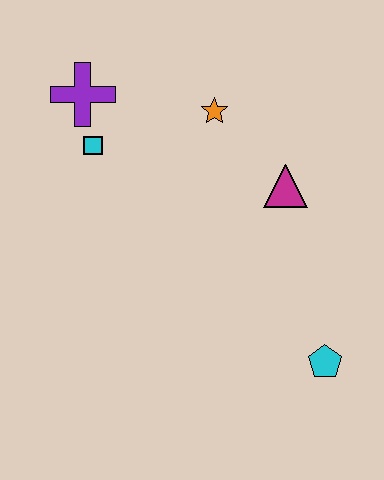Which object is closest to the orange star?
The magenta triangle is closest to the orange star.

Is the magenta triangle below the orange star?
Yes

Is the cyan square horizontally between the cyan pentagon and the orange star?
No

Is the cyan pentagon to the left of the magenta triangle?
No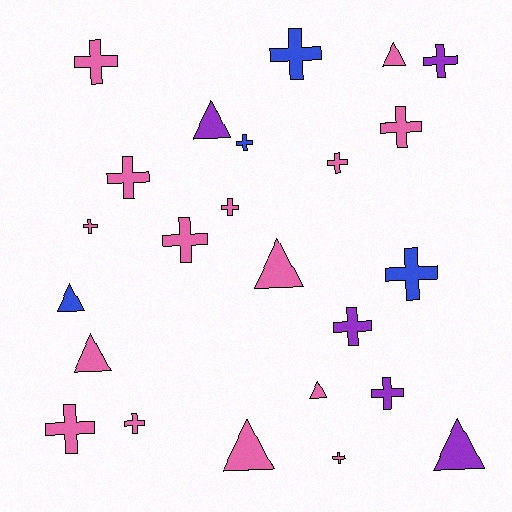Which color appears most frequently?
Pink, with 15 objects.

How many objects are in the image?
There are 24 objects.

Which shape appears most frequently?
Cross, with 16 objects.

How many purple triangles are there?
There are 2 purple triangles.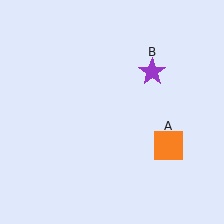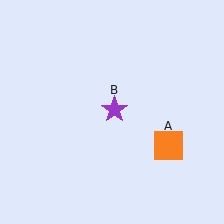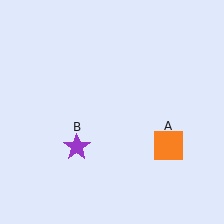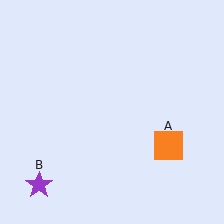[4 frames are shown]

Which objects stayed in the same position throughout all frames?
Orange square (object A) remained stationary.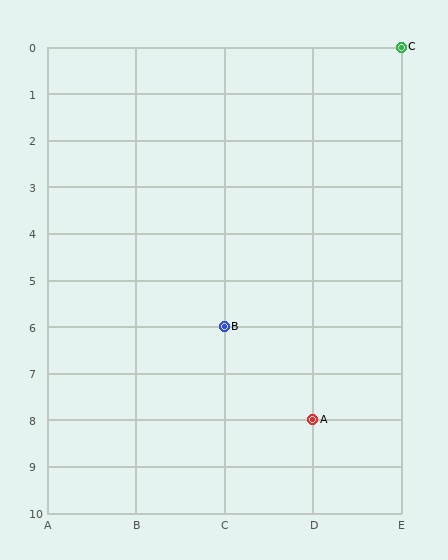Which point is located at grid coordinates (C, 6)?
Point B is at (C, 6).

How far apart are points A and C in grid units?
Points A and C are 1 column and 8 rows apart (about 8.1 grid units diagonally).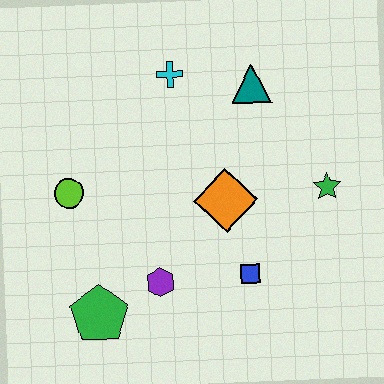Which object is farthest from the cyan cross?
The green pentagon is farthest from the cyan cross.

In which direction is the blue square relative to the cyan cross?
The blue square is below the cyan cross.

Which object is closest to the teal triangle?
The cyan cross is closest to the teal triangle.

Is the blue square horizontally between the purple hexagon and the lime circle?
No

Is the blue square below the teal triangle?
Yes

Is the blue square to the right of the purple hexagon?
Yes